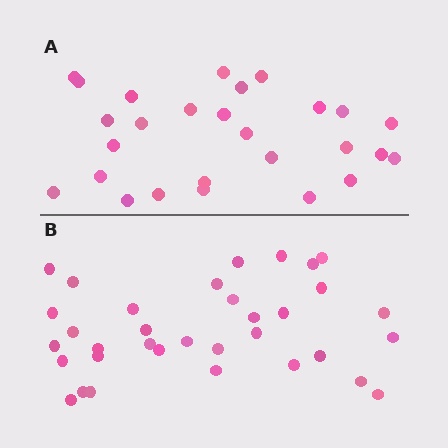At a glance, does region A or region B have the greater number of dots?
Region B (the bottom region) has more dots.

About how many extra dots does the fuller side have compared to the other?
Region B has roughly 8 or so more dots than region A.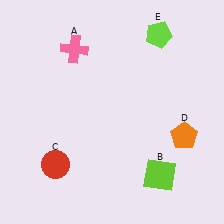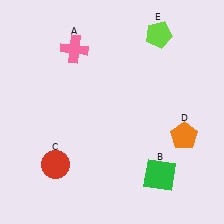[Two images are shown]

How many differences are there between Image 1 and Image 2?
There is 1 difference between the two images.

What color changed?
The square (B) changed from lime in Image 1 to green in Image 2.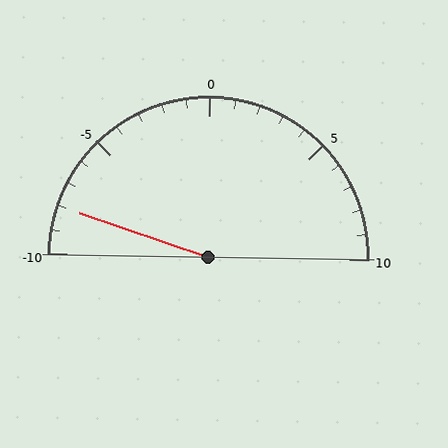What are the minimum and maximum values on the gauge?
The gauge ranges from -10 to 10.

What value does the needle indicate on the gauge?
The needle indicates approximately -8.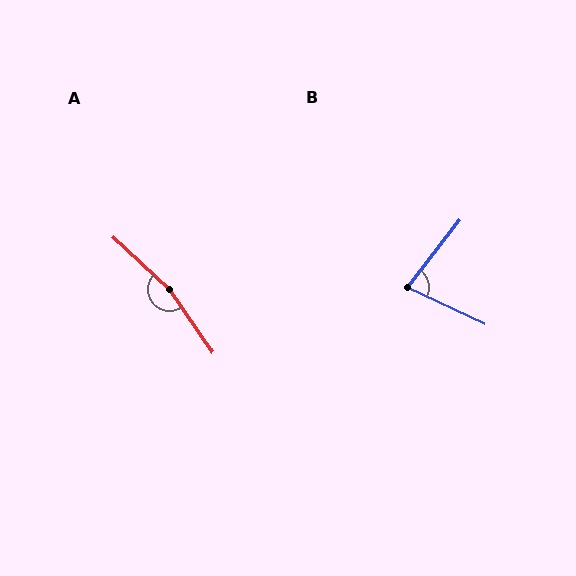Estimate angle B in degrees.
Approximately 77 degrees.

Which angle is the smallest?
B, at approximately 77 degrees.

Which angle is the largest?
A, at approximately 167 degrees.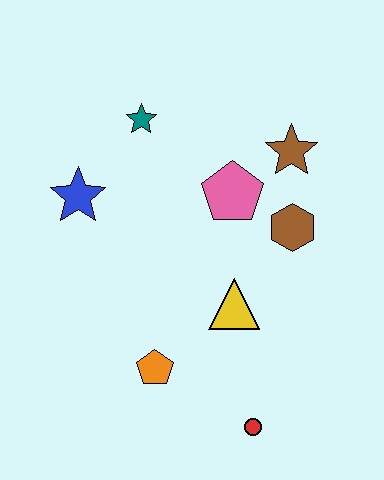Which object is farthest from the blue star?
The red circle is farthest from the blue star.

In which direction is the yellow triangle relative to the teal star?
The yellow triangle is below the teal star.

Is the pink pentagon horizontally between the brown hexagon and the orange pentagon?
Yes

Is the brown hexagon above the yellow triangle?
Yes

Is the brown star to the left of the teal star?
No